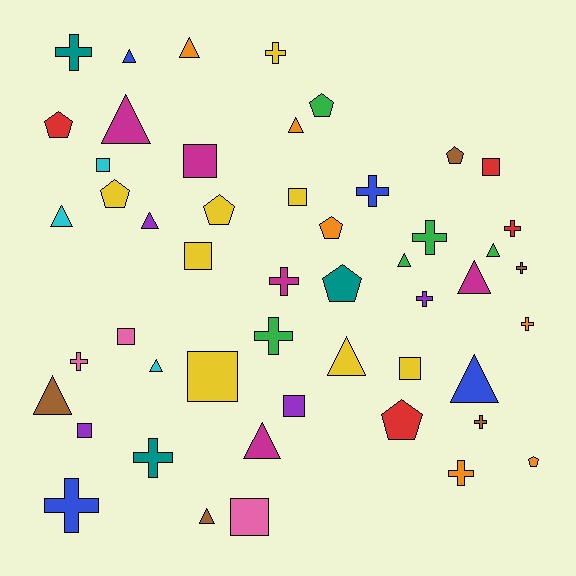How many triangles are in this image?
There are 15 triangles.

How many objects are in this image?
There are 50 objects.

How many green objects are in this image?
There are 5 green objects.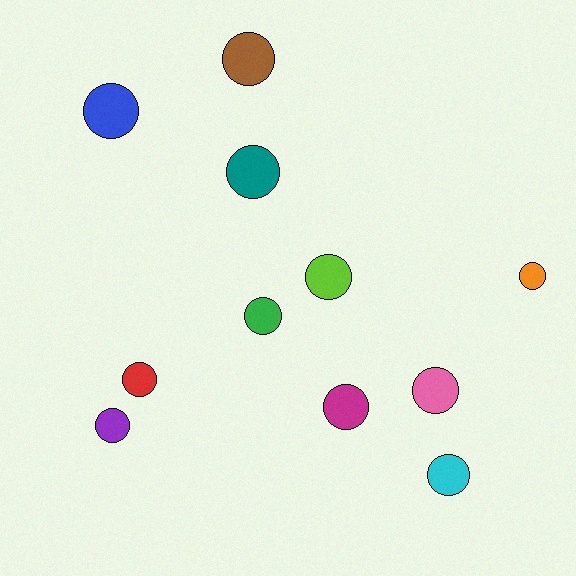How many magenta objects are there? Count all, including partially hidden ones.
There is 1 magenta object.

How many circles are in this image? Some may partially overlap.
There are 11 circles.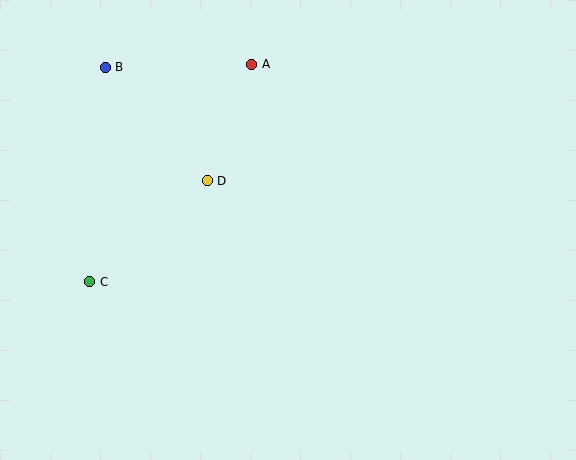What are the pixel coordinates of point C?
Point C is at (90, 282).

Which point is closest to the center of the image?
Point D at (207, 181) is closest to the center.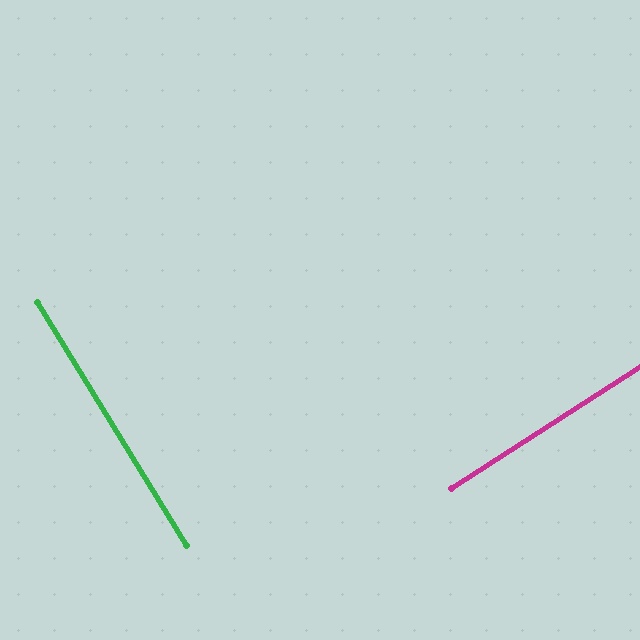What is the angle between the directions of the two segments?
Approximately 89 degrees.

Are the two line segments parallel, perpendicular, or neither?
Perpendicular — they meet at approximately 89°.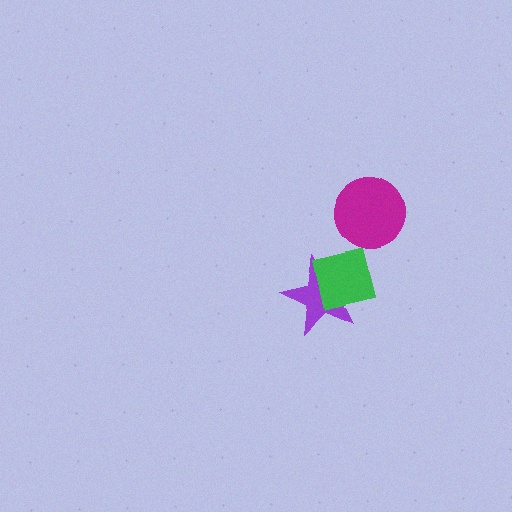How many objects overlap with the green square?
1 object overlaps with the green square.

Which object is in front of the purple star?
The green square is in front of the purple star.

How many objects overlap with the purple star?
1 object overlaps with the purple star.